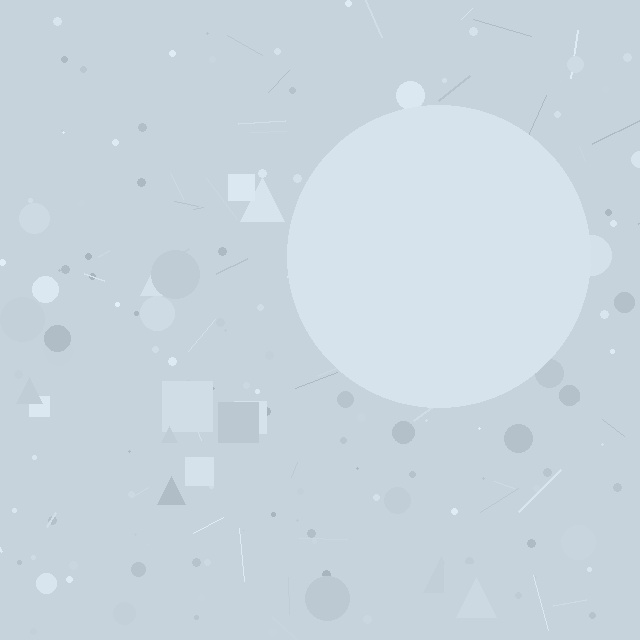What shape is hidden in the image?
A circle is hidden in the image.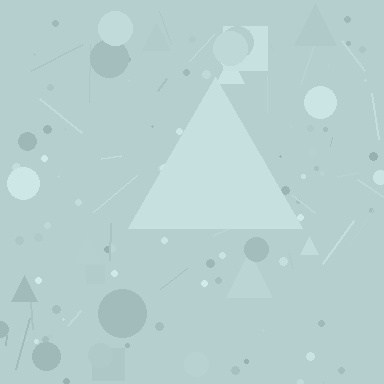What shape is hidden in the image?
A triangle is hidden in the image.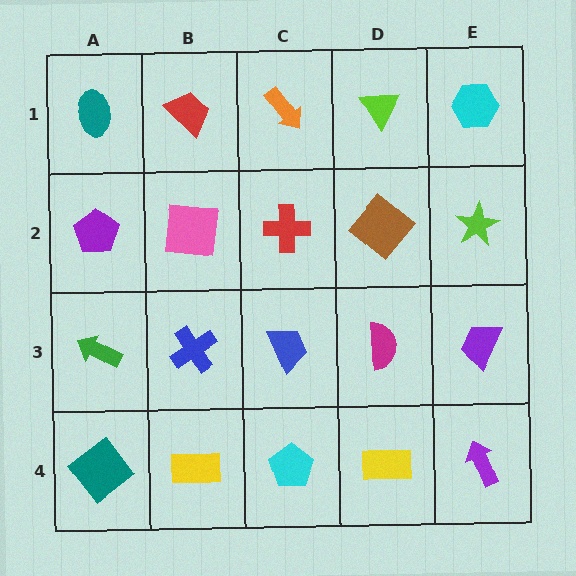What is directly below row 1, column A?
A purple pentagon.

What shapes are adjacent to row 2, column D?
A lime triangle (row 1, column D), a magenta semicircle (row 3, column D), a red cross (row 2, column C), a lime star (row 2, column E).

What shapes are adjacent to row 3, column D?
A brown diamond (row 2, column D), a yellow rectangle (row 4, column D), a blue trapezoid (row 3, column C), a purple trapezoid (row 3, column E).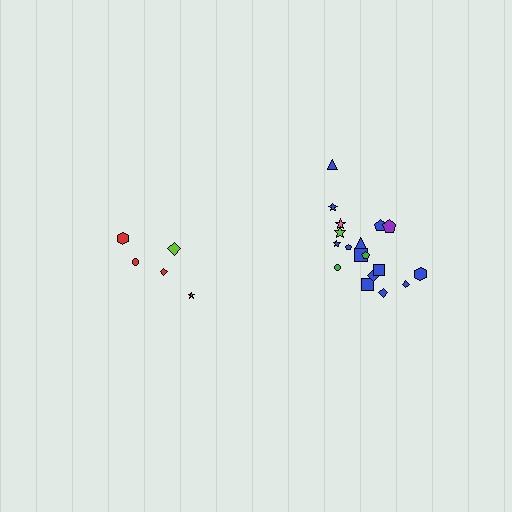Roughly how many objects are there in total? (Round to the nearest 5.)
Roughly 25 objects in total.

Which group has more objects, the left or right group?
The right group.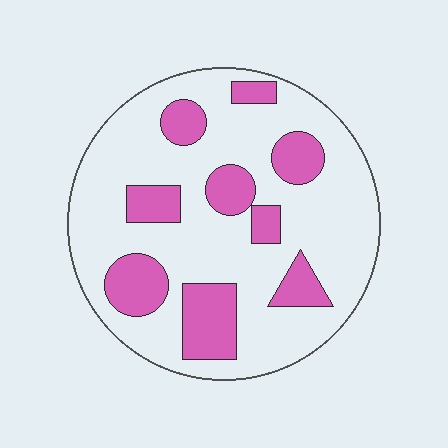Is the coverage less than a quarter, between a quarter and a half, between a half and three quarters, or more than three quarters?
Between a quarter and a half.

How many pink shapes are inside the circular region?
9.